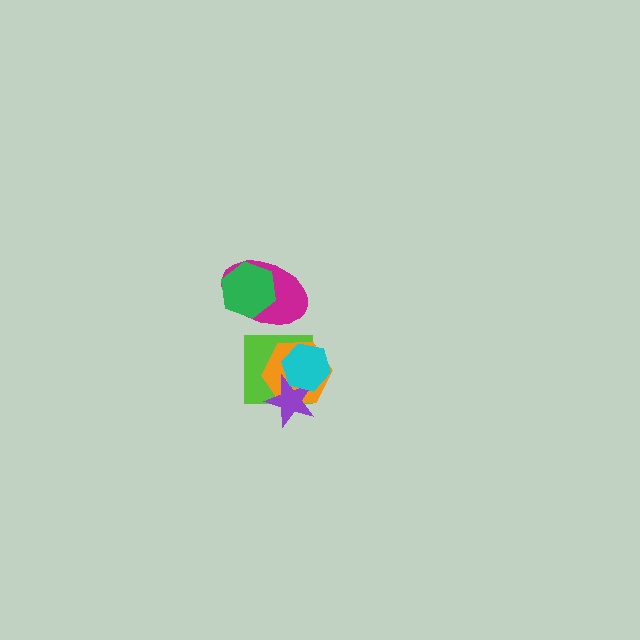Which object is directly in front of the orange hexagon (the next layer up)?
The purple star is directly in front of the orange hexagon.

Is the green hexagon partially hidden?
No, no other shape covers it.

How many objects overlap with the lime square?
3 objects overlap with the lime square.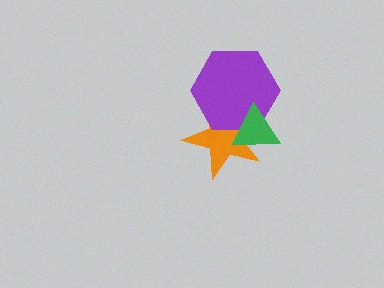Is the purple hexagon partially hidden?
Yes, it is partially covered by another shape.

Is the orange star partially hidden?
Yes, it is partially covered by another shape.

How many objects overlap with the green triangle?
2 objects overlap with the green triangle.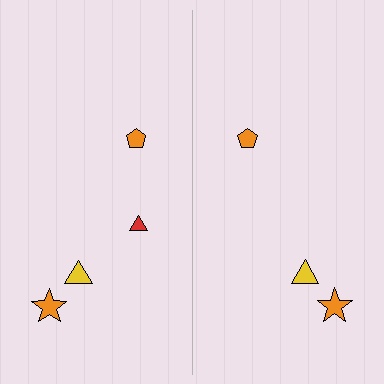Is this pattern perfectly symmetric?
No, the pattern is not perfectly symmetric. A red triangle is missing from the right side.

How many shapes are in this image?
There are 7 shapes in this image.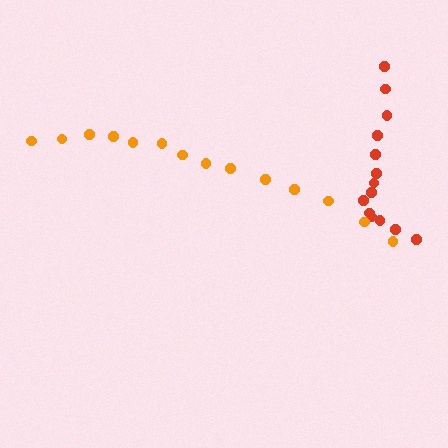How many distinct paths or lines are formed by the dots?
There are 2 distinct paths.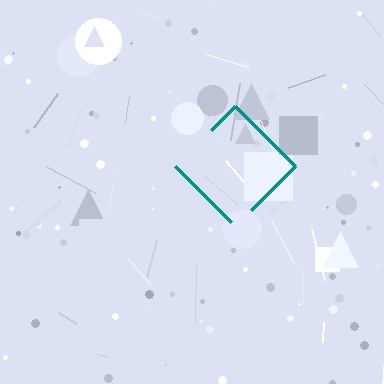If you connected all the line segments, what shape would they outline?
They would outline a diamond.